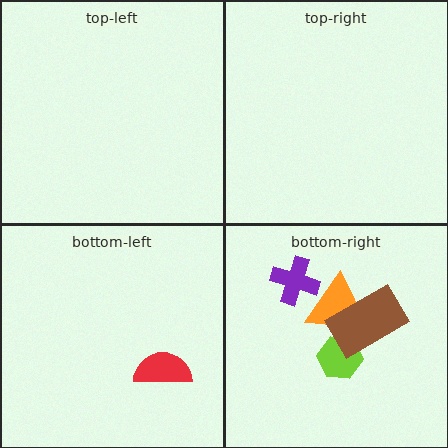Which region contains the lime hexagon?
The bottom-right region.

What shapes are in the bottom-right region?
The orange triangle, the lime hexagon, the brown rectangle, the purple cross.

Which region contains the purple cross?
The bottom-right region.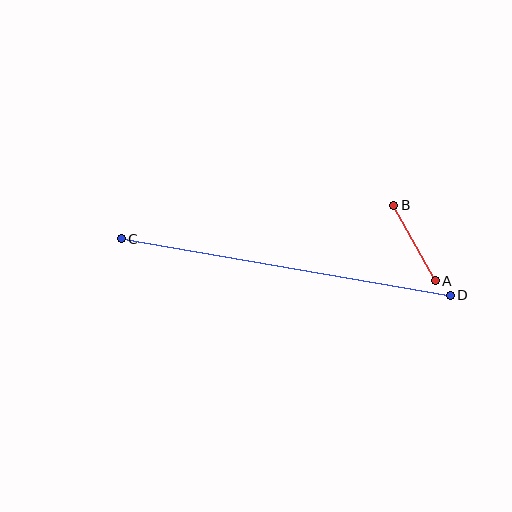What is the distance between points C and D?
The distance is approximately 334 pixels.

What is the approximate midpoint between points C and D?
The midpoint is at approximately (286, 267) pixels.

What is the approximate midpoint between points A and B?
The midpoint is at approximately (415, 243) pixels.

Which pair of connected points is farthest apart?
Points C and D are farthest apart.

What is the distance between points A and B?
The distance is approximately 86 pixels.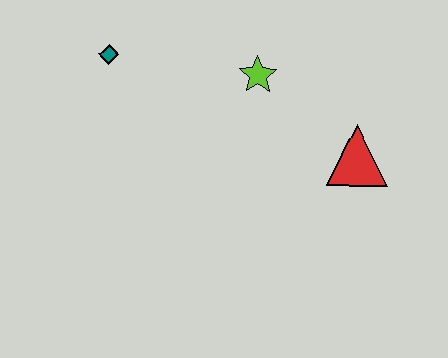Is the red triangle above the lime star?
No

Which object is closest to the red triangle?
The lime star is closest to the red triangle.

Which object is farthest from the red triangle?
The teal diamond is farthest from the red triangle.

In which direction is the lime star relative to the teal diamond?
The lime star is to the right of the teal diamond.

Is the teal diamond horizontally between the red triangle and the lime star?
No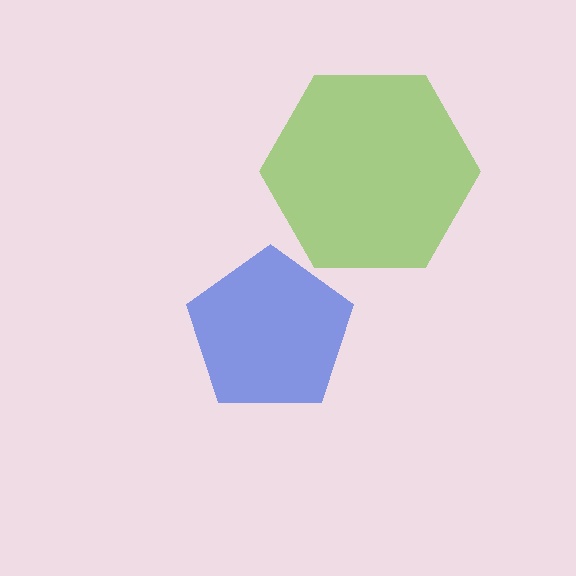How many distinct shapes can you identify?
There are 2 distinct shapes: a blue pentagon, a lime hexagon.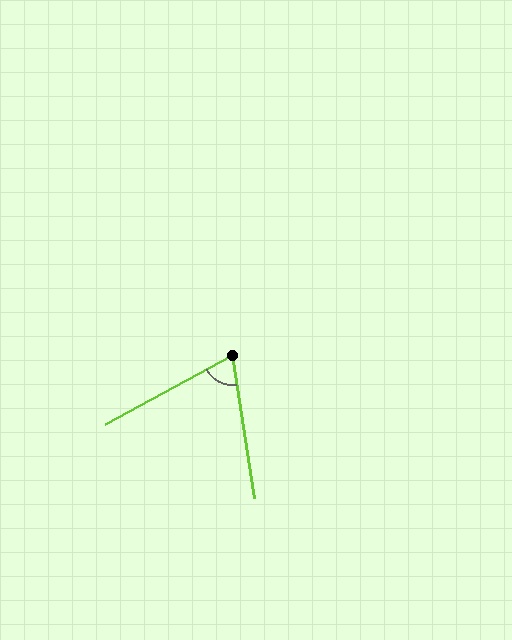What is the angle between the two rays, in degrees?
Approximately 70 degrees.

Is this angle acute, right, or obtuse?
It is acute.